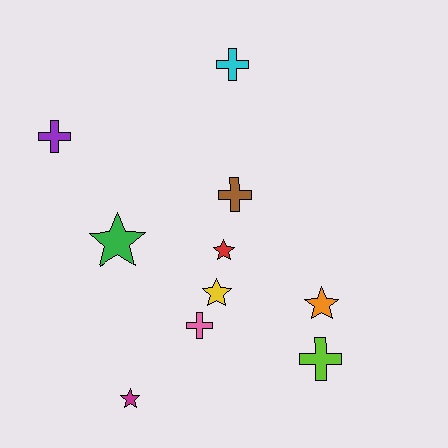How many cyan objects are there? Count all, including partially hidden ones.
There is 1 cyan object.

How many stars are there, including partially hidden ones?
There are 5 stars.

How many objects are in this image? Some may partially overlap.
There are 10 objects.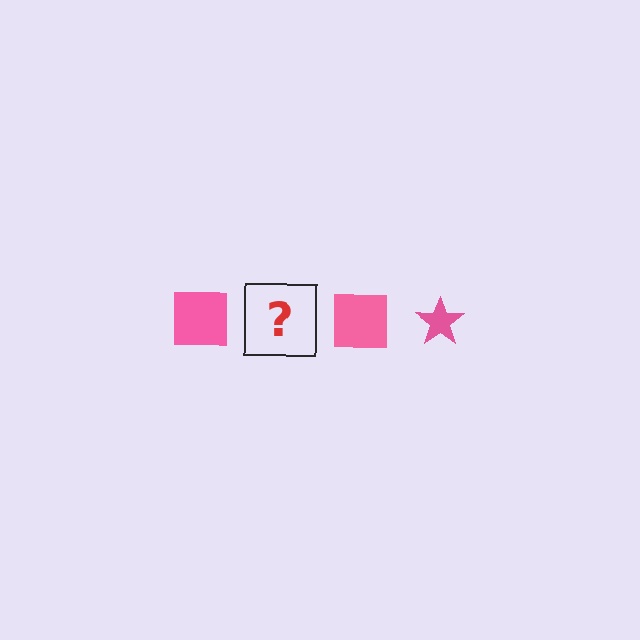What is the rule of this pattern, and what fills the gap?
The rule is that the pattern cycles through square, star shapes in pink. The gap should be filled with a pink star.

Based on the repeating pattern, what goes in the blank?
The blank should be a pink star.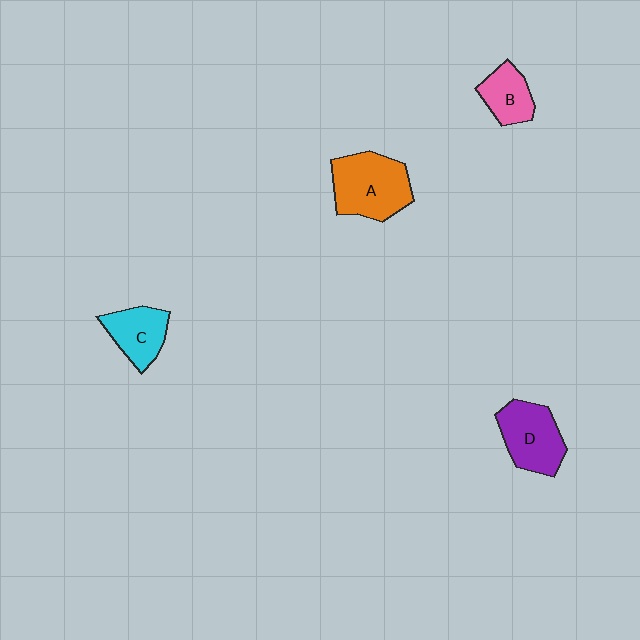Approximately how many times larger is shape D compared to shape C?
Approximately 1.3 times.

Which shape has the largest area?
Shape A (orange).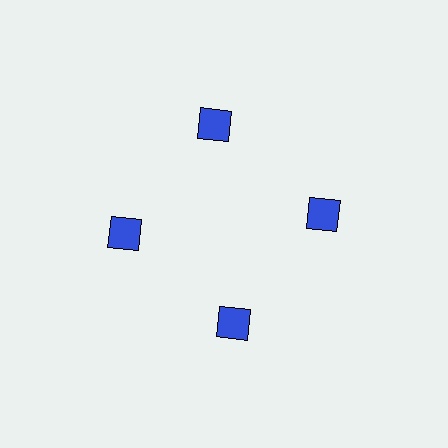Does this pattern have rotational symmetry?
Yes, this pattern has 4-fold rotational symmetry. It looks the same after rotating 90 degrees around the center.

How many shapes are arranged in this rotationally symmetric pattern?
There are 8 shapes, arranged in 4 groups of 2.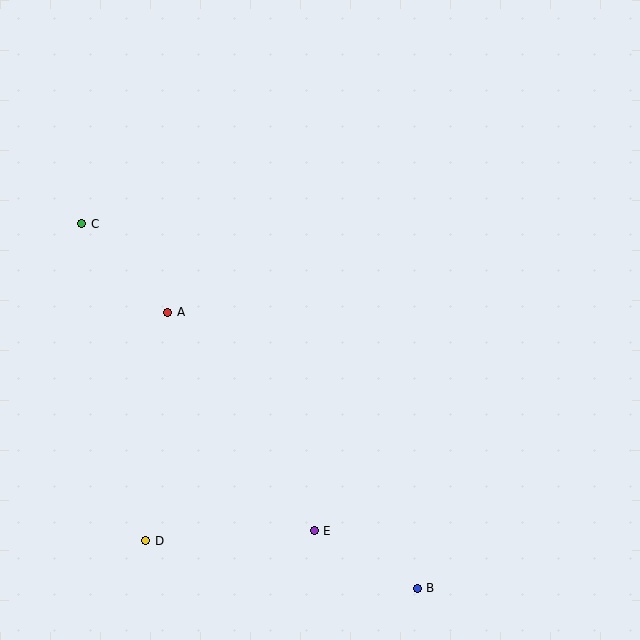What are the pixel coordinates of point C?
Point C is at (82, 224).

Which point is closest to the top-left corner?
Point C is closest to the top-left corner.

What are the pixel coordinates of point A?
Point A is at (168, 312).